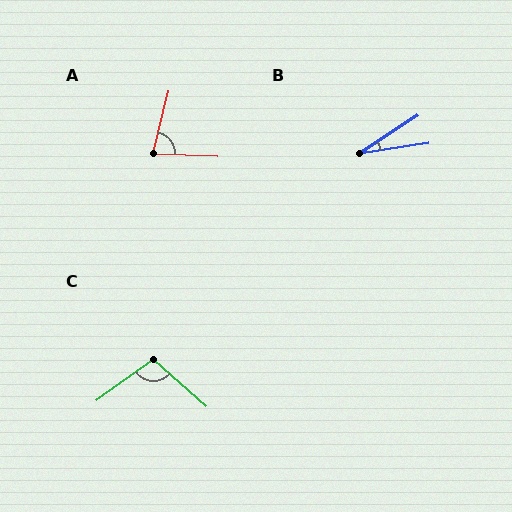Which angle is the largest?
C, at approximately 103 degrees.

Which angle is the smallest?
B, at approximately 24 degrees.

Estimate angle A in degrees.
Approximately 78 degrees.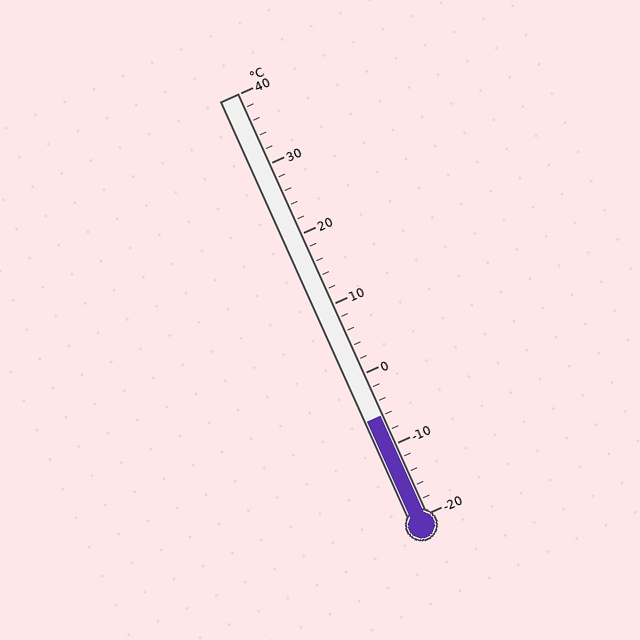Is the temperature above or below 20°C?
The temperature is below 20°C.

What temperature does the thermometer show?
The thermometer shows approximately -6°C.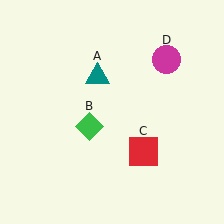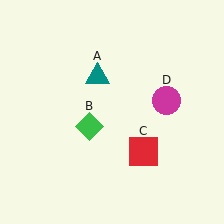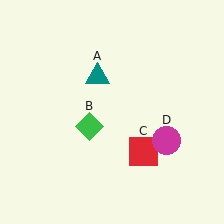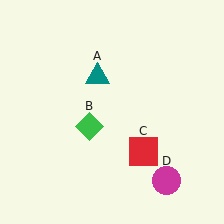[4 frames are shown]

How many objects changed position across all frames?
1 object changed position: magenta circle (object D).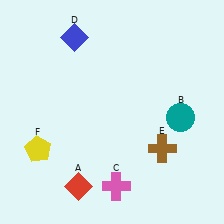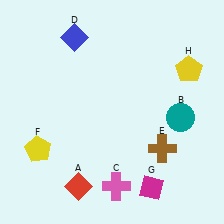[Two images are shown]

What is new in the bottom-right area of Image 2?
A magenta diamond (G) was added in the bottom-right area of Image 2.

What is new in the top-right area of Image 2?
A yellow pentagon (H) was added in the top-right area of Image 2.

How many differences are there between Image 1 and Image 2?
There are 2 differences between the two images.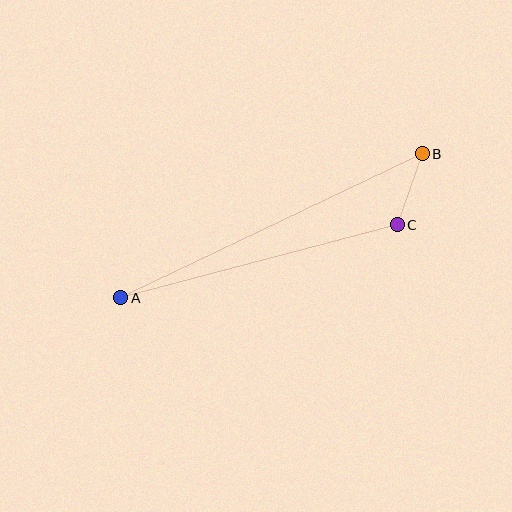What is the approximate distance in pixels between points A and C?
The distance between A and C is approximately 286 pixels.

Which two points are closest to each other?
Points B and C are closest to each other.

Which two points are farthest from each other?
Points A and B are farthest from each other.